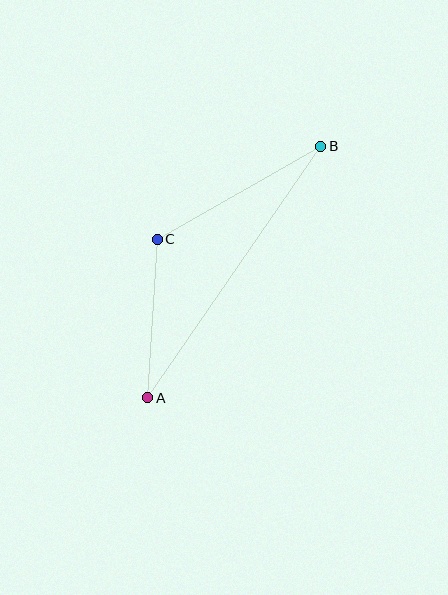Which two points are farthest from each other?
Points A and B are farthest from each other.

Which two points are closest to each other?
Points A and C are closest to each other.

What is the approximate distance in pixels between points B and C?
The distance between B and C is approximately 188 pixels.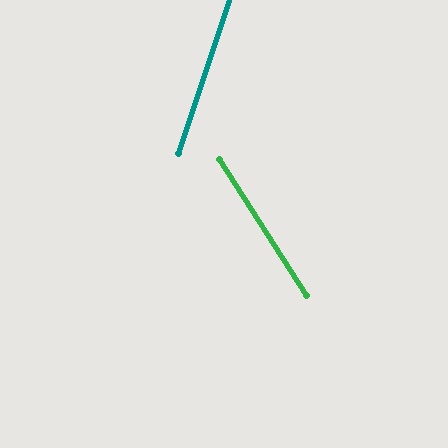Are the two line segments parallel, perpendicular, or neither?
Neither parallel nor perpendicular — they differ by about 51°.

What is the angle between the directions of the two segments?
Approximately 51 degrees.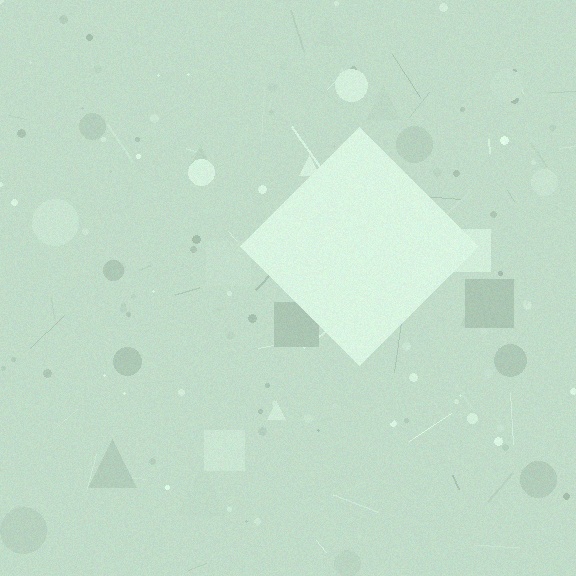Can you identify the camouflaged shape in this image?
The camouflaged shape is a diamond.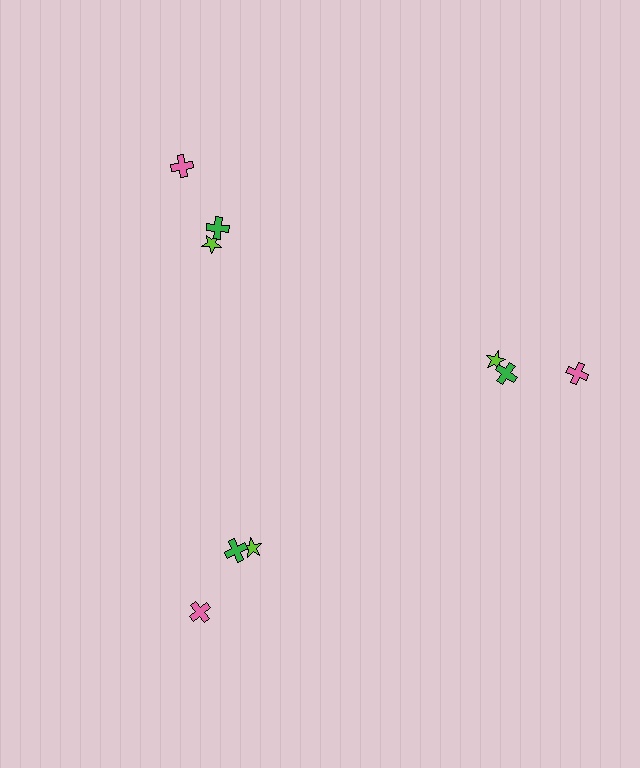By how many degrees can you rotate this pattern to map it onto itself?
The pattern maps onto itself every 120 degrees of rotation.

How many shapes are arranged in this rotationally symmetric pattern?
There are 9 shapes, arranged in 3 groups of 3.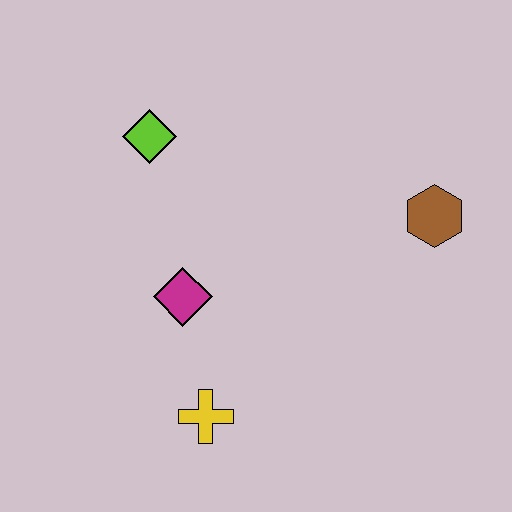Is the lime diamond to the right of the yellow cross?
No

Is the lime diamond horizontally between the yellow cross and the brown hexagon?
No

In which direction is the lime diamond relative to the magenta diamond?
The lime diamond is above the magenta diamond.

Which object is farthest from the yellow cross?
The brown hexagon is farthest from the yellow cross.